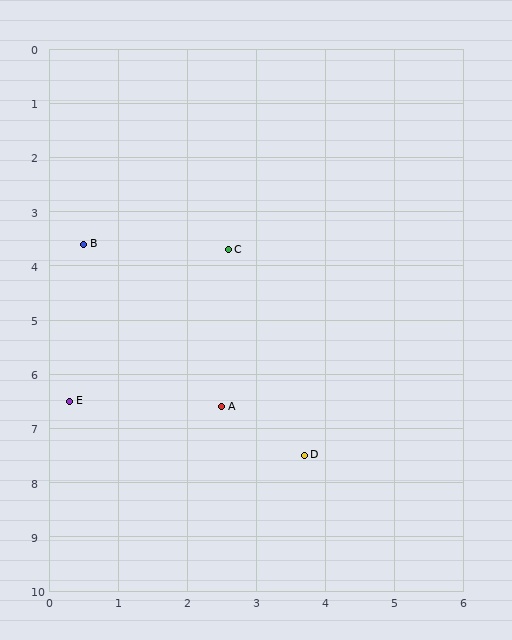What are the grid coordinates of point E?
Point E is at approximately (0.3, 6.5).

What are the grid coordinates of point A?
Point A is at approximately (2.5, 6.6).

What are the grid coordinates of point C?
Point C is at approximately (2.6, 3.7).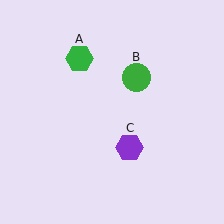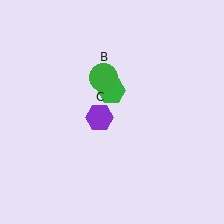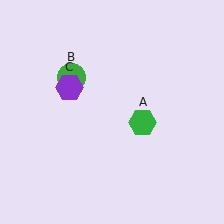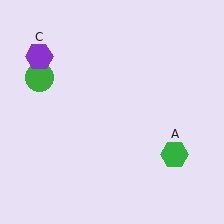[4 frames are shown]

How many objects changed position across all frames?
3 objects changed position: green hexagon (object A), green circle (object B), purple hexagon (object C).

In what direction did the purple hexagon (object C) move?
The purple hexagon (object C) moved up and to the left.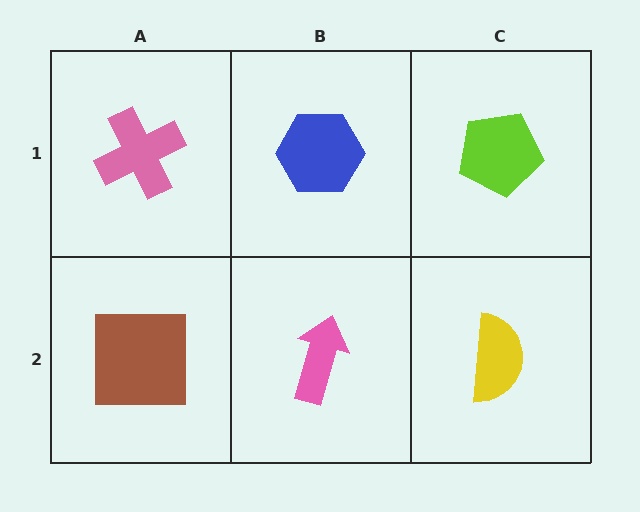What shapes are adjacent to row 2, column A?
A pink cross (row 1, column A), a pink arrow (row 2, column B).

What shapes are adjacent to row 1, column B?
A pink arrow (row 2, column B), a pink cross (row 1, column A), a lime pentagon (row 1, column C).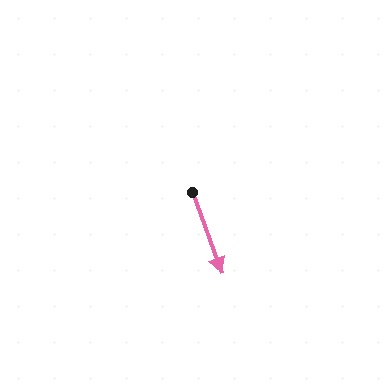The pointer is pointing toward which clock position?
Roughly 5 o'clock.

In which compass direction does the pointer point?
South.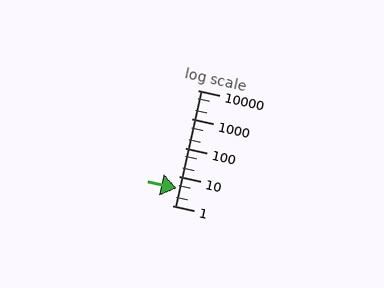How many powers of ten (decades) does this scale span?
The scale spans 4 decades, from 1 to 10000.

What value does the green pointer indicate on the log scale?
The pointer indicates approximately 3.8.